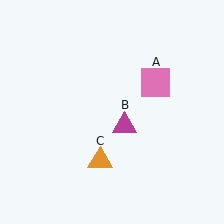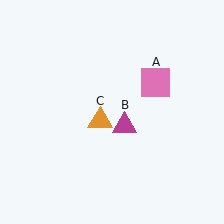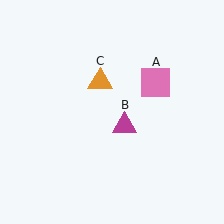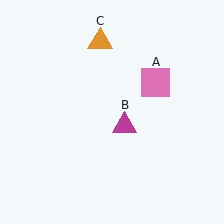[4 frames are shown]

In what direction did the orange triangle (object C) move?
The orange triangle (object C) moved up.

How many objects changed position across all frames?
1 object changed position: orange triangle (object C).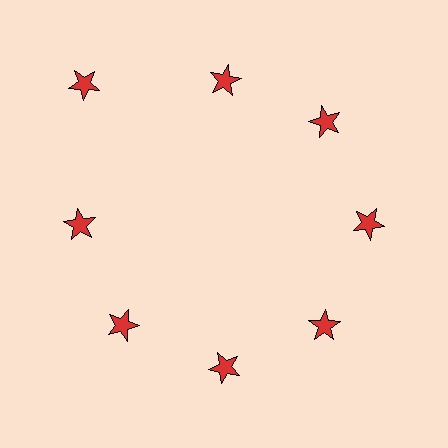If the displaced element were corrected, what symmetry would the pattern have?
It would have 8-fold rotational symmetry — the pattern would map onto itself every 45 degrees.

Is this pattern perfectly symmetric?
No. The 8 red stars are arranged in a ring, but one element near the 10 o'clock position is pushed outward from the center, breaking the 8-fold rotational symmetry.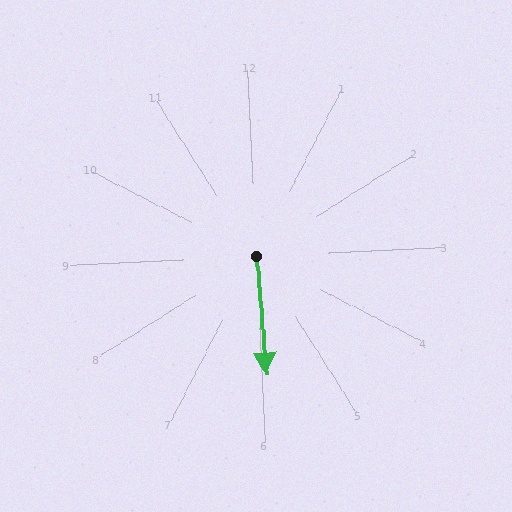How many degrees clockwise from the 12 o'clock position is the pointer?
Approximately 178 degrees.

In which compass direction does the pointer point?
South.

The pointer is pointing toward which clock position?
Roughly 6 o'clock.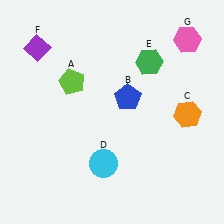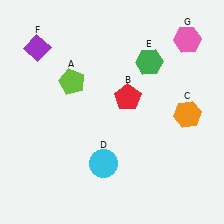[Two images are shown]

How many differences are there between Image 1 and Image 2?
There is 1 difference between the two images.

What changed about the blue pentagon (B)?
In Image 1, B is blue. In Image 2, it changed to red.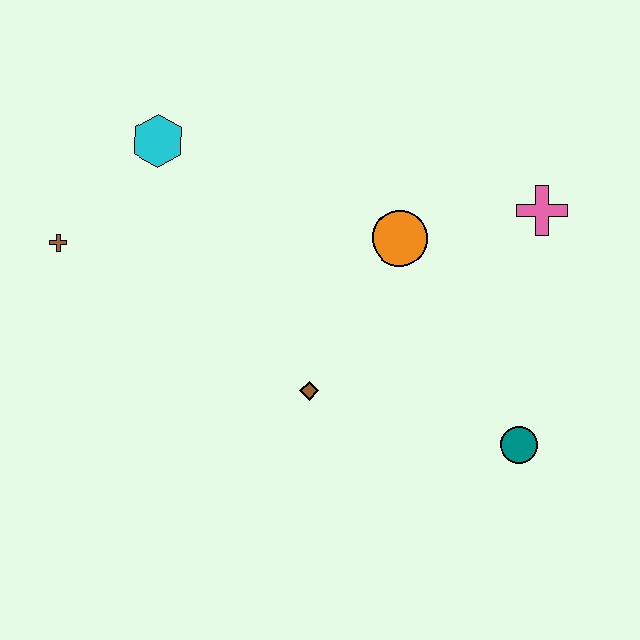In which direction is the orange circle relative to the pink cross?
The orange circle is to the left of the pink cross.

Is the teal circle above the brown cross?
No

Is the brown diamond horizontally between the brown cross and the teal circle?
Yes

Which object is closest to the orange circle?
The pink cross is closest to the orange circle.